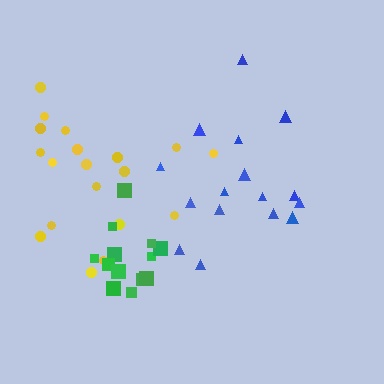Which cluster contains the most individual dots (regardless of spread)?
Yellow (19).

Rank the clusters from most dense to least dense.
green, blue, yellow.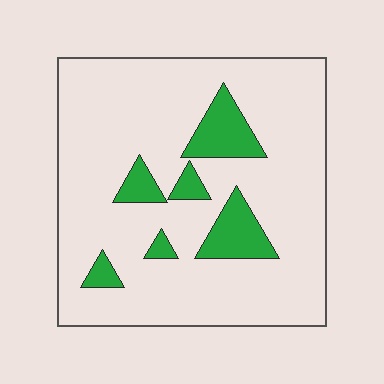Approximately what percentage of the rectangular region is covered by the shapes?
Approximately 15%.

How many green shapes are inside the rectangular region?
6.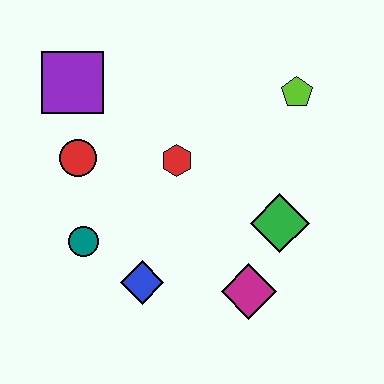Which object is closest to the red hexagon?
The red circle is closest to the red hexagon.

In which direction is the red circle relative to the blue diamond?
The red circle is above the blue diamond.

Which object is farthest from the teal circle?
The lime pentagon is farthest from the teal circle.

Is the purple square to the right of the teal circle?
No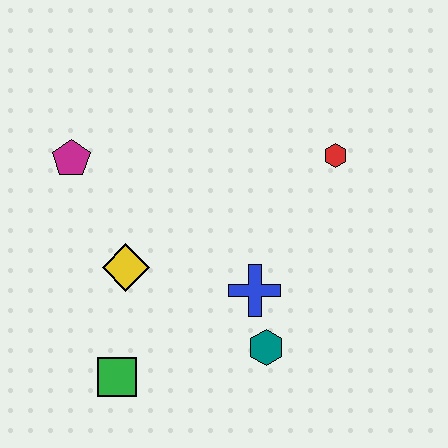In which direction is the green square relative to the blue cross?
The green square is to the left of the blue cross.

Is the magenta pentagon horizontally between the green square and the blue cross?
No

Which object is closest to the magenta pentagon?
The yellow diamond is closest to the magenta pentagon.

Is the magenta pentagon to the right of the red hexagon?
No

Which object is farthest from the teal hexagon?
The magenta pentagon is farthest from the teal hexagon.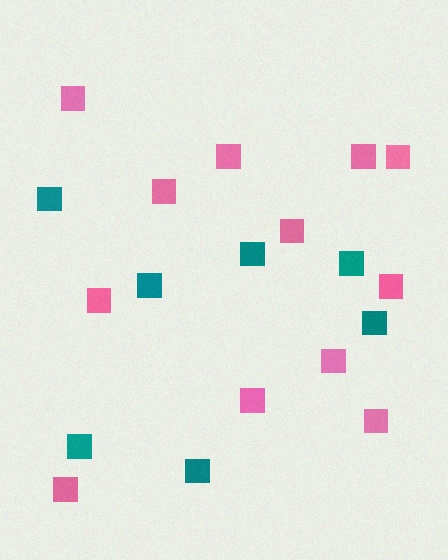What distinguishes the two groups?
There are 2 groups: one group of teal squares (7) and one group of pink squares (12).